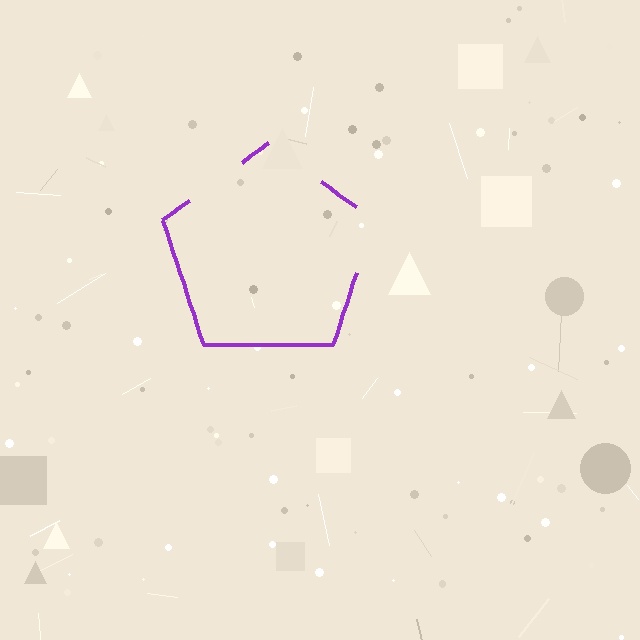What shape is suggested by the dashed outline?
The dashed outline suggests a pentagon.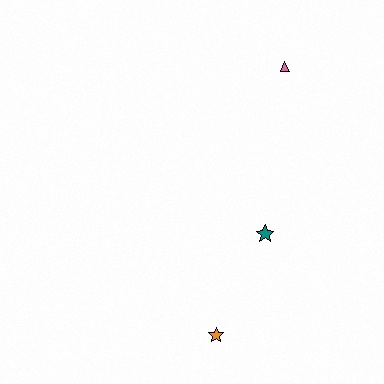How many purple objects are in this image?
There are no purple objects.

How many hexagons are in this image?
There are no hexagons.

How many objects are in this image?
There are 3 objects.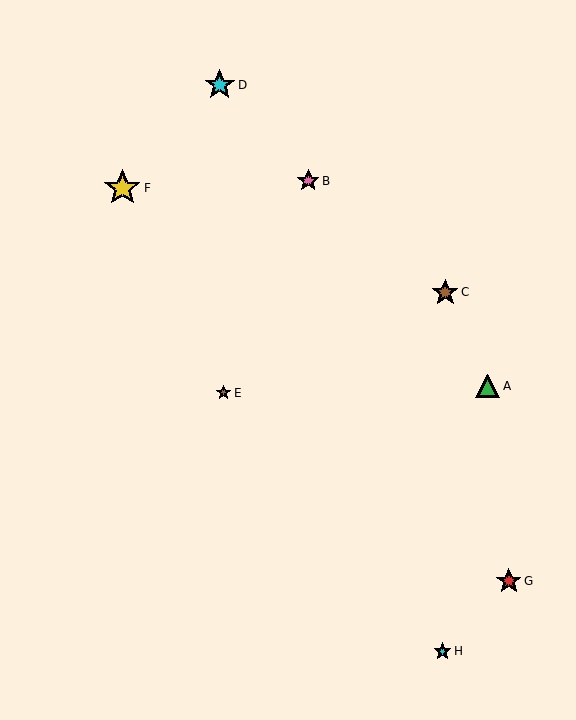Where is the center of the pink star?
The center of the pink star is at (308, 181).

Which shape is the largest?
The yellow star (labeled F) is the largest.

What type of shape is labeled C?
Shape C is a brown star.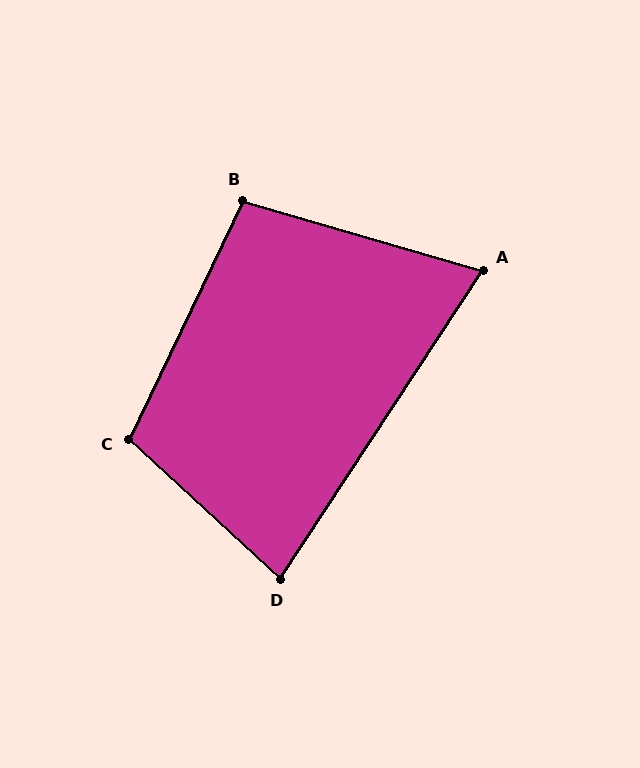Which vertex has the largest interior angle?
C, at approximately 107 degrees.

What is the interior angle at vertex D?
Approximately 81 degrees (acute).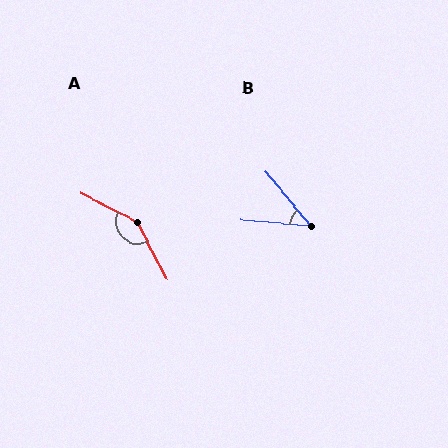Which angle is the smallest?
B, at approximately 46 degrees.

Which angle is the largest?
A, at approximately 144 degrees.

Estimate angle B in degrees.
Approximately 46 degrees.